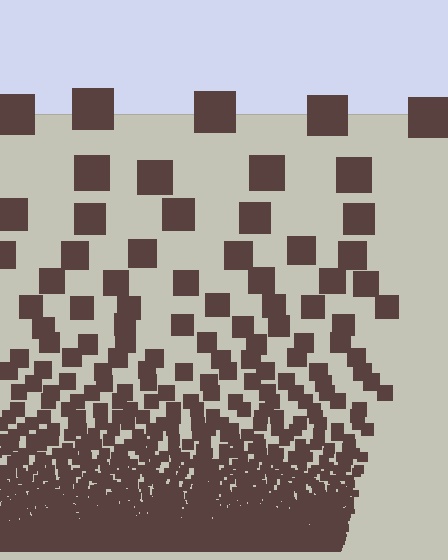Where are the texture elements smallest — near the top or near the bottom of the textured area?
Near the bottom.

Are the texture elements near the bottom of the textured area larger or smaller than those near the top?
Smaller. The gradient is inverted — elements near the bottom are smaller and denser.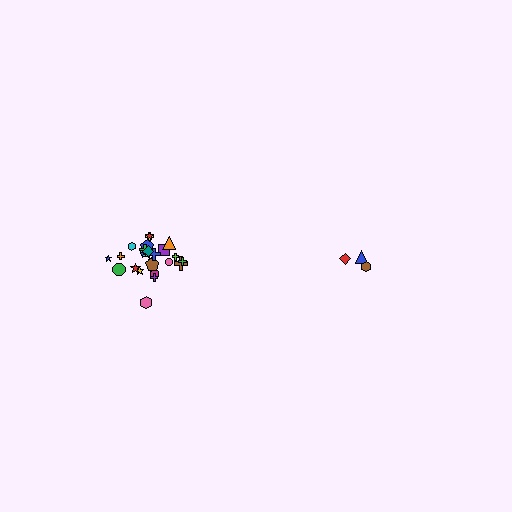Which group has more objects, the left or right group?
The left group.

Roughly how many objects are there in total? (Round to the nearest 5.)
Roughly 30 objects in total.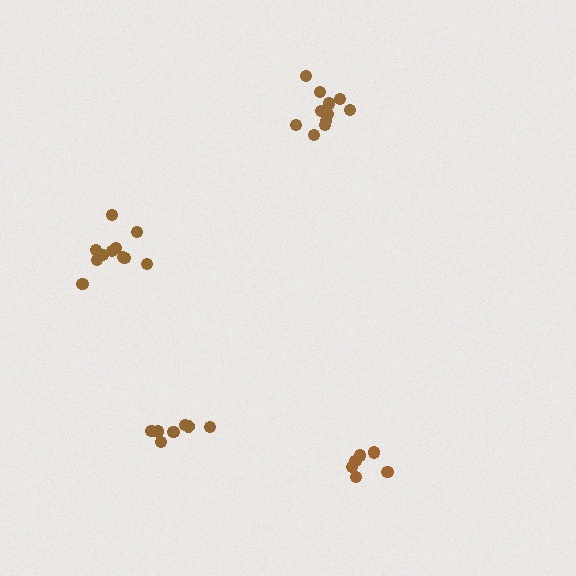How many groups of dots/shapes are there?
There are 4 groups.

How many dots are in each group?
Group 1: 11 dots, Group 2: 6 dots, Group 3: 11 dots, Group 4: 7 dots (35 total).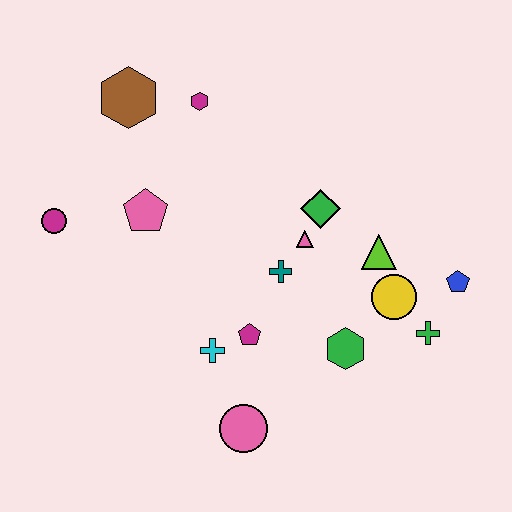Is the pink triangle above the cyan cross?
Yes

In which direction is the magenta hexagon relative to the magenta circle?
The magenta hexagon is to the right of the magenta circle.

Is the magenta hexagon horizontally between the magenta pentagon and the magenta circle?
Yes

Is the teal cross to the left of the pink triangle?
Yes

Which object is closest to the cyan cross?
The magenta pentagon is closest to the cyan cross.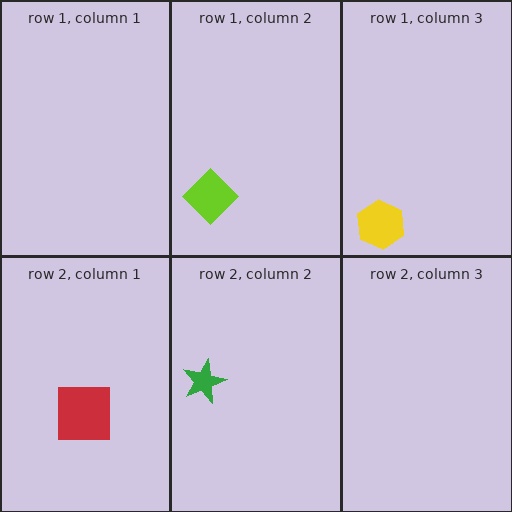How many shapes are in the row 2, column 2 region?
1.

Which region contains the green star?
The row 2, column 2 region.